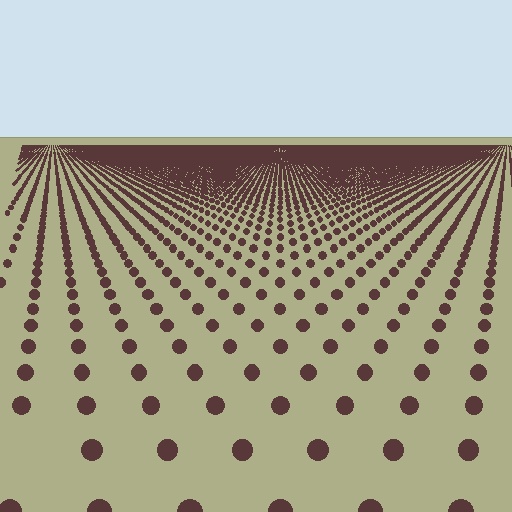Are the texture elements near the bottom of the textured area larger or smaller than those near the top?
Larger. Near the bottom, elements are closer to the viewer and appear at a bigger on-screen size.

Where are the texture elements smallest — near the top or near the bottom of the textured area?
Near the top.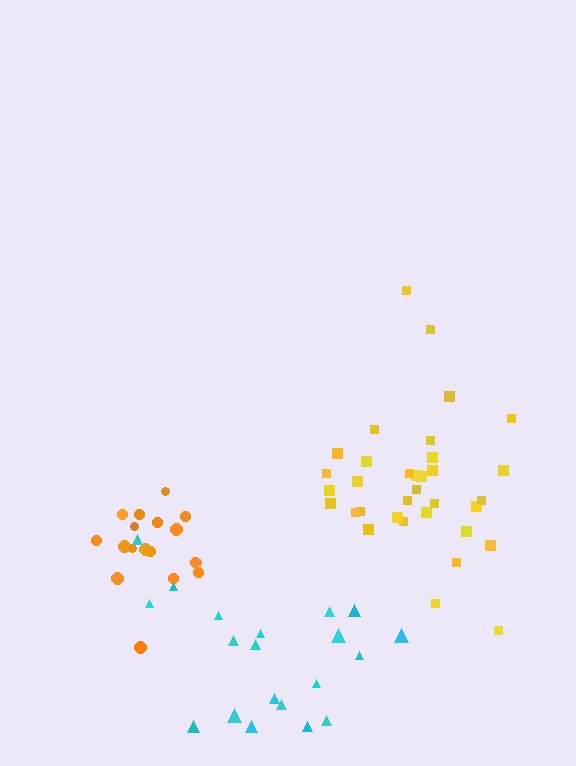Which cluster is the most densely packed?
Orange.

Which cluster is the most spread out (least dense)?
Cyan.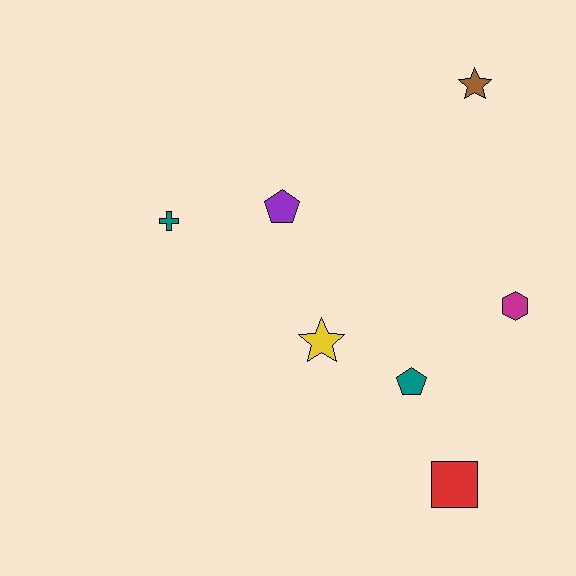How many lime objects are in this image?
There are no lime objects.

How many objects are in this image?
There are 7 objects.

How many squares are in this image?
There is 1 square.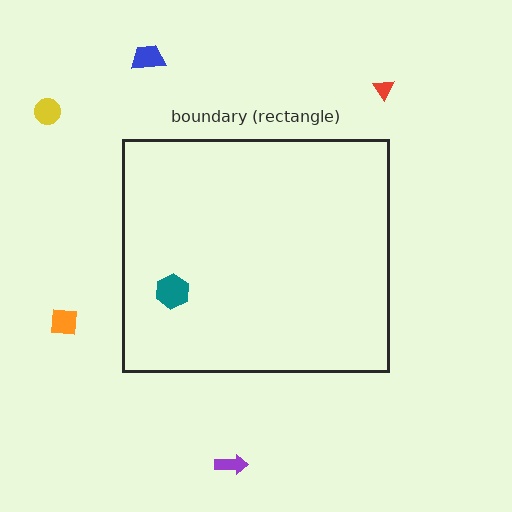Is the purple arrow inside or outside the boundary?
Outside.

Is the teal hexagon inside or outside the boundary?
Inside.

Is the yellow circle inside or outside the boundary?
Outside.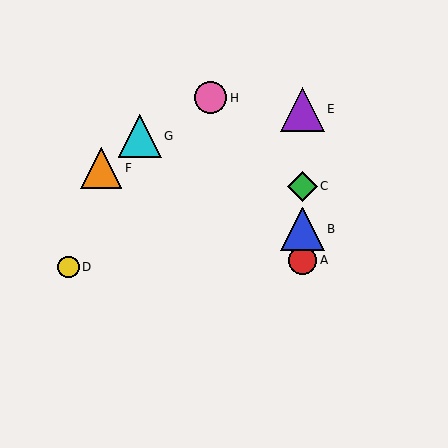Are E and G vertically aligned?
No, E is at x≈302 and G is at x≈140.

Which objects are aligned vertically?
Objects A, B, C, E are aligned vertically.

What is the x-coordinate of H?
Object H is at x≈211.